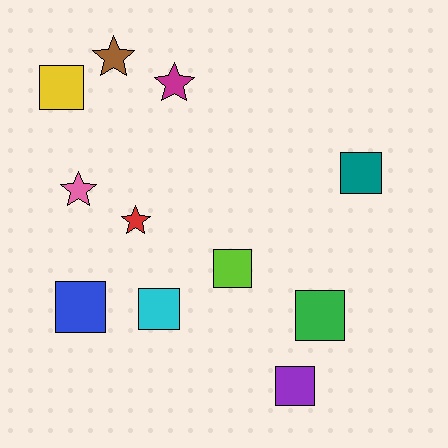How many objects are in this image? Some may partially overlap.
There are 11 objects.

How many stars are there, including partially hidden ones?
There are 4 stars.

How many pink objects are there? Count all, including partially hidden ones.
There is 1 pink object.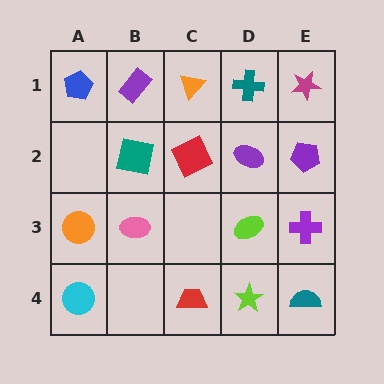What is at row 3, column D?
A lime ellipse.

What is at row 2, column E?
A purple pentagon.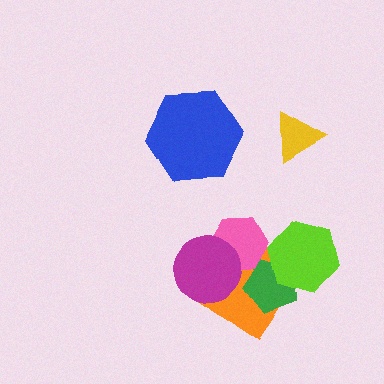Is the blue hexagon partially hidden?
No, no other shape covers it.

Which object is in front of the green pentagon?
The lime hexagon is in front of the green pentagon.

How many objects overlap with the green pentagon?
2 objects overlap with the green pentagon.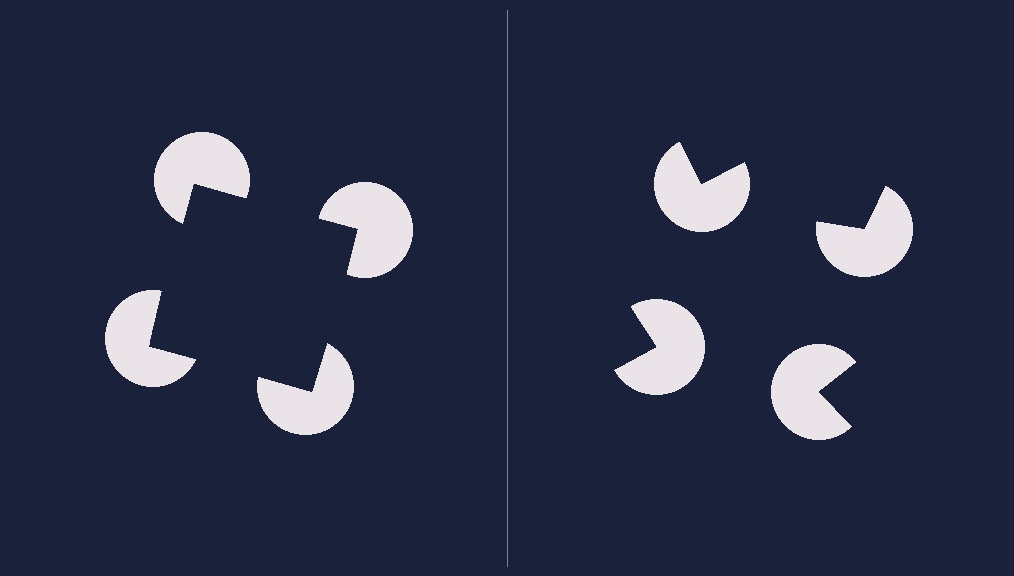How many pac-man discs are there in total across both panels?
8 — 4 on each side.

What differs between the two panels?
The pac-man discs are positioned identically on both sides; only the wedge orientations differ. On the left they align to a square; on the right they are misaligned.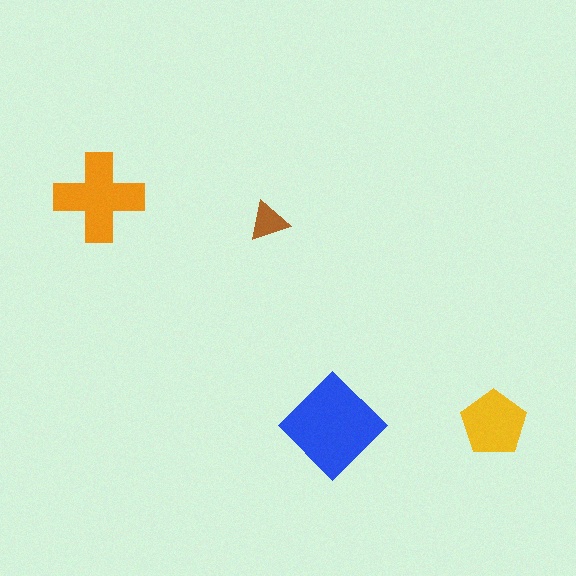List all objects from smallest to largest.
The brown triangle, the yellow pentagon, the orange cross, the blue diamond.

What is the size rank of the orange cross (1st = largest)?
2nd.